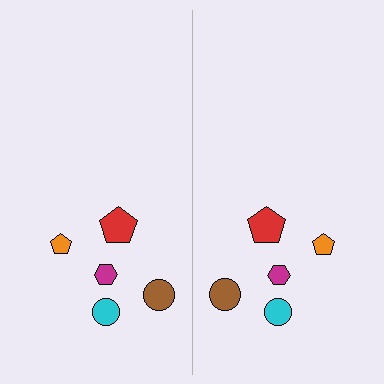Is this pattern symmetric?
Yes, this pattern has bilateral (reflection) symmetry.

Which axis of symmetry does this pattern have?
The pattern has a vertical axis of symmetry running through the center of the image.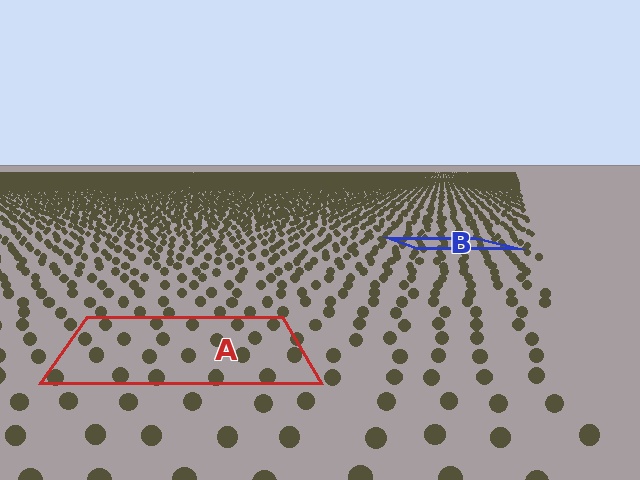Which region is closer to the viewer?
Region A is closer. The texture elements there are larger and more spread out.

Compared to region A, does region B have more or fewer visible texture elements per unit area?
Region B has more texture elements per unit area — they are packed more densely because it is farther away.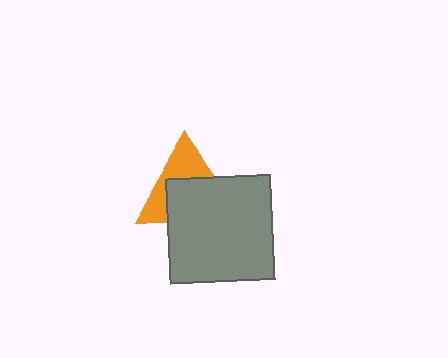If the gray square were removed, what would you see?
You would see the complete orange triangle.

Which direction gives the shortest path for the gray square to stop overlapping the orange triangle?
Moving down gives the shortest separation.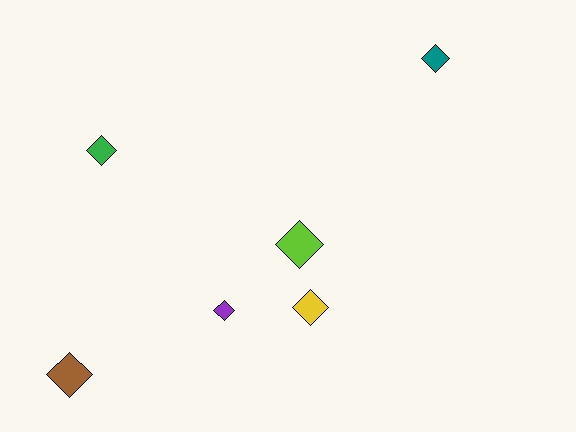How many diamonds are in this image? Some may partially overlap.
There are 6 diamonds.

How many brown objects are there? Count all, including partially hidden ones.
There is 1 brown object.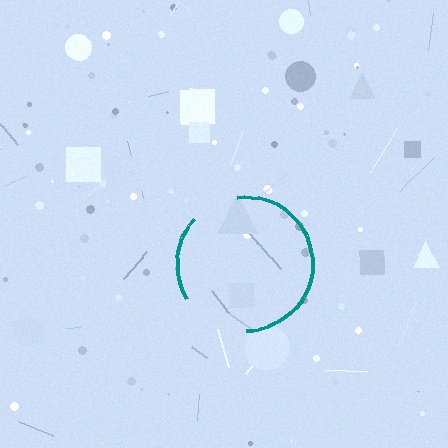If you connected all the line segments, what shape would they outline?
They would outline a circle.